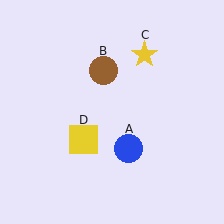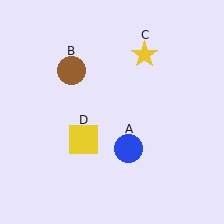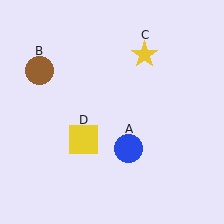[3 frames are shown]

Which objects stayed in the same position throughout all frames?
Blue circle (object A) and yellow star (object C) and yellow square (object D) remained stationary.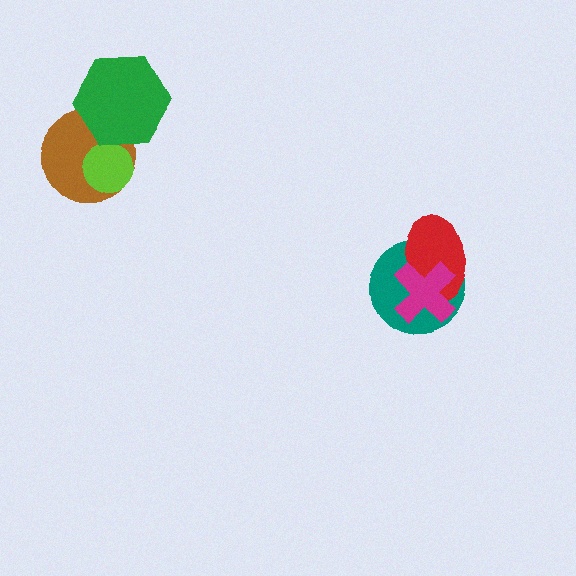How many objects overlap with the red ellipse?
2 objects overlap with the red ellipse.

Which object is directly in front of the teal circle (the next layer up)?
The red ellipse is directly in front of the teal circle.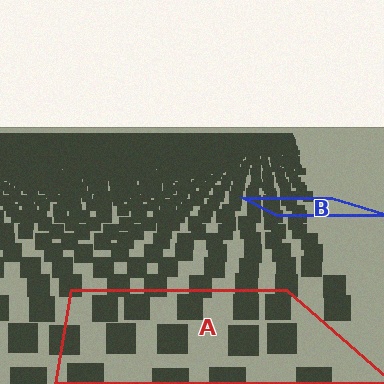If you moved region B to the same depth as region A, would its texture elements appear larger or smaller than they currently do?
They would appear larger. At a closer depth, the same texture elements are projected at a bigger on-screen size.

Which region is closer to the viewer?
Region A is closer. The texture elements there are larger and more spread out.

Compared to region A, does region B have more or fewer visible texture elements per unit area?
Region B has more texture elements per unit area — they are packed more densely because it is farther away.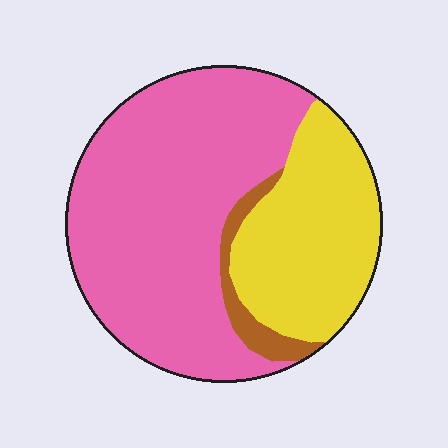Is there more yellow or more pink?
Pink.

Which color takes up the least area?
Brown, at roughly 5%.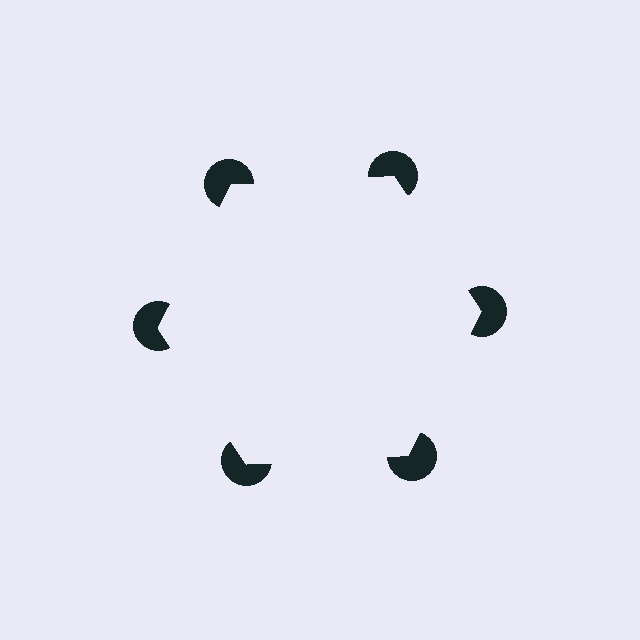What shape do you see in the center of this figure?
An illusory hexagon — its edges are inferred from the aligned wedge cuts in the pac-man discs, not physically drawn.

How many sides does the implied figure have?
6 sides.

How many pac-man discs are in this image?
There are 6 — one at each vertex of the illusory hexagon.